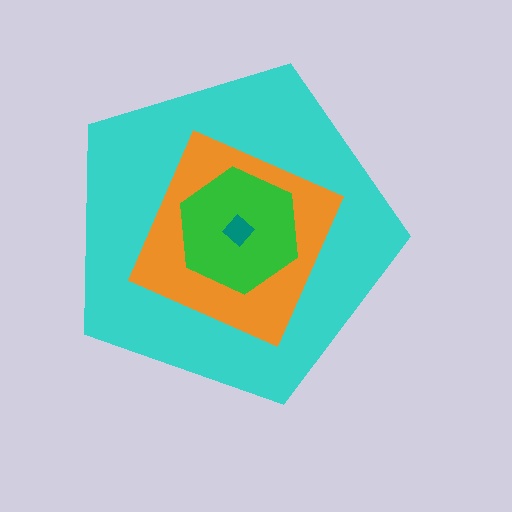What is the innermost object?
The teal diamond.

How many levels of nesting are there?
4.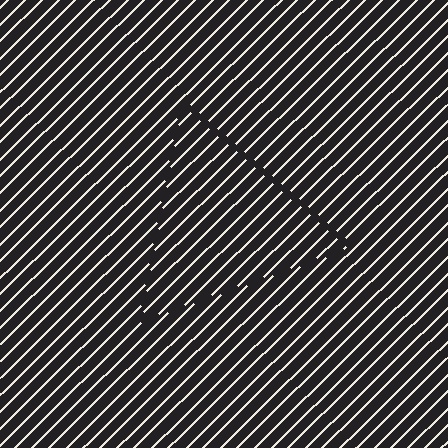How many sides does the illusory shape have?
3 sides — the line-ends trace a triangle.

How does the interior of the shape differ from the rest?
The interior of the shape contains the same grating, shifted by half a period — the contour is defined by the phase discontinuity where line-ends from the inner and outer gratings abut.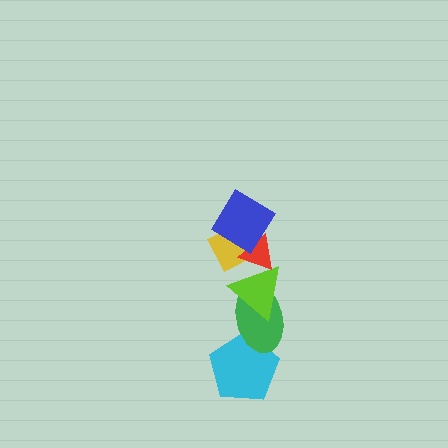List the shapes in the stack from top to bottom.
From top to bottom: the blue diamond, the red triangle, the yellow diamond, the lime triangle, the green ellipse, the cyan pentagon.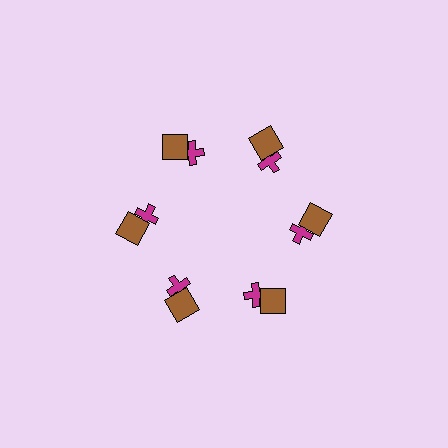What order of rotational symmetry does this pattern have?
This pattern has 6-fold rotational symmetry.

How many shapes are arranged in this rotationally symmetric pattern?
There are 12 shapes, arranged in 6 groups of 2.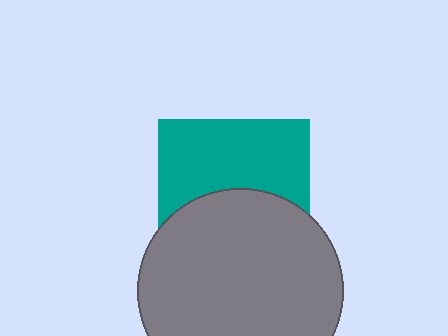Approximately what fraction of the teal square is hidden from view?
Roughly 48% of the teal square is hidden behind the gray circle.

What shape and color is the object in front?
The object in front is a gray circle.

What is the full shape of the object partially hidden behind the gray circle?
The partially hidden object is a teal square.